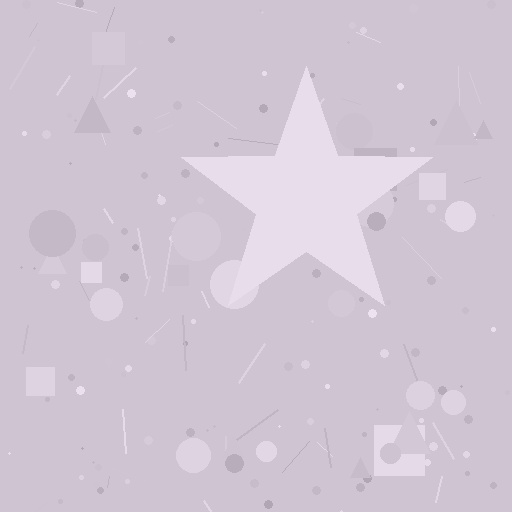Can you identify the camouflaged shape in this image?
The camouflaged shape is a star.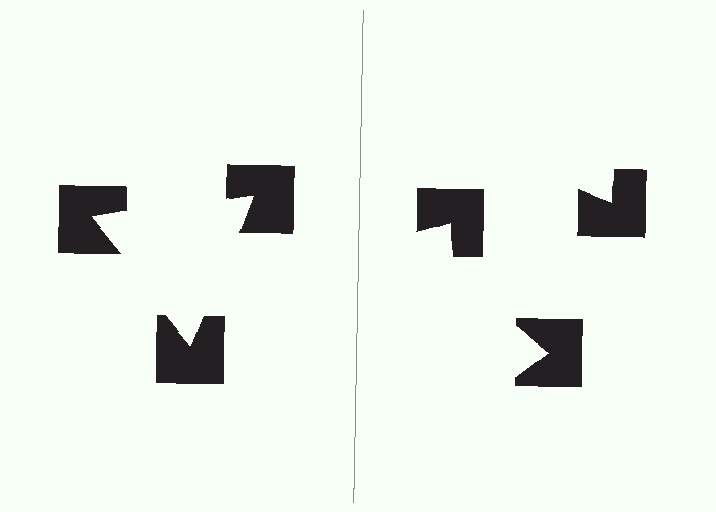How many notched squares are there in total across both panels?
6 — 3 on each side.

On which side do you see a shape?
An illusory triangle appears on the left side. On the right side the wedge cuts are rotated, so no coherent shape forms.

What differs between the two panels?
The notched squares are positioned identically on both sides; only the wedge orientations differ. On the left they align to a triangle; on the right they are misaligned.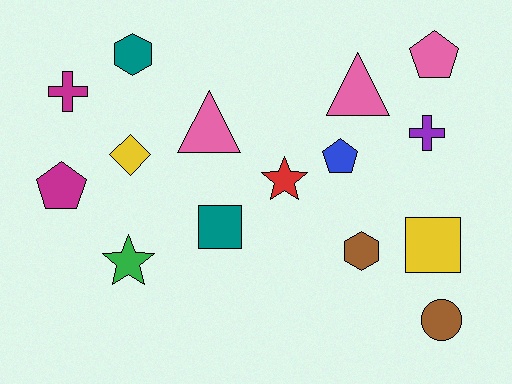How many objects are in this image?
There are 15 objects.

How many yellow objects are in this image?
There are 2 yellow objects.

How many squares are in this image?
There are 2 squares.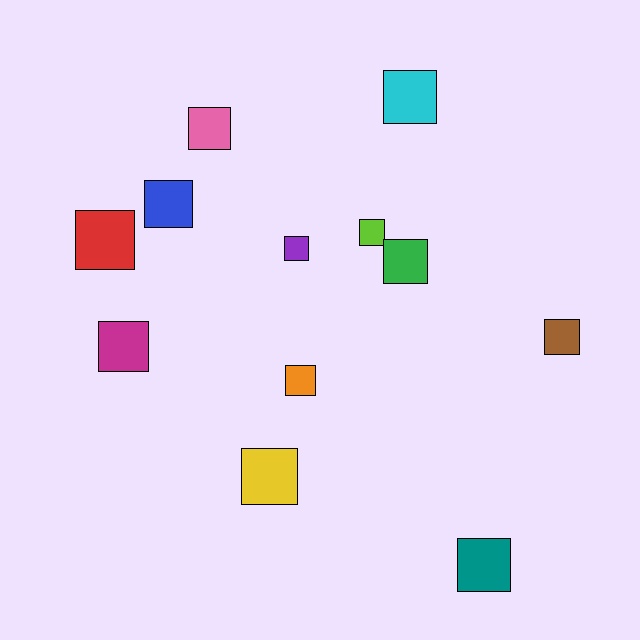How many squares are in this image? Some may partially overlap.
There are 12 squares.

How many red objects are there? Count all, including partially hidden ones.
There is 1 red object.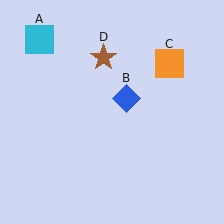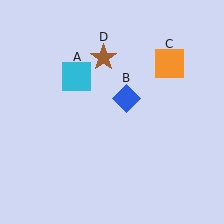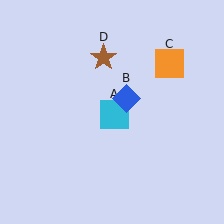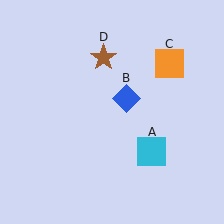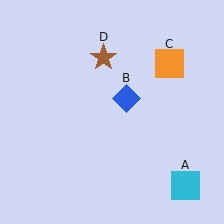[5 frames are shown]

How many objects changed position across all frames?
1 object changed position: cyan square (object A).